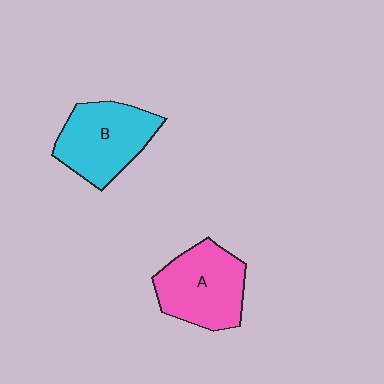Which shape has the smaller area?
Shape B (cyan).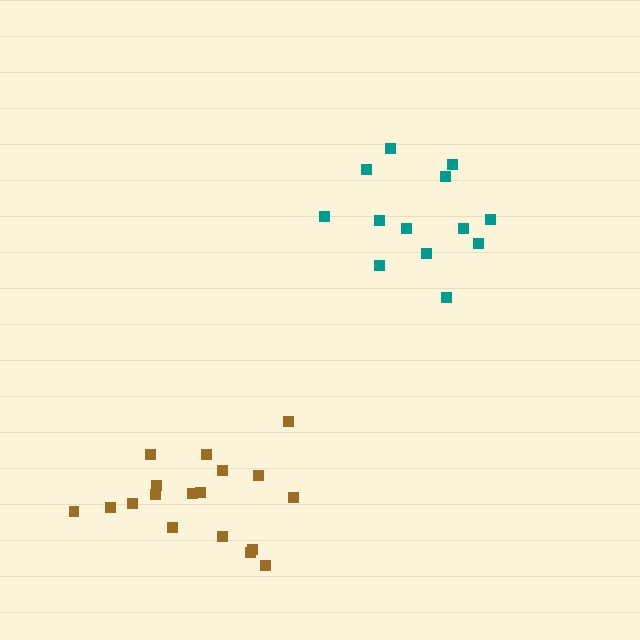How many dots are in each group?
Group 1: 18 dots, Group 2: 13 dots (31 total).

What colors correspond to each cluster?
The clusters are colored: brown, teal.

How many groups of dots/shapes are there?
There are 2 groups.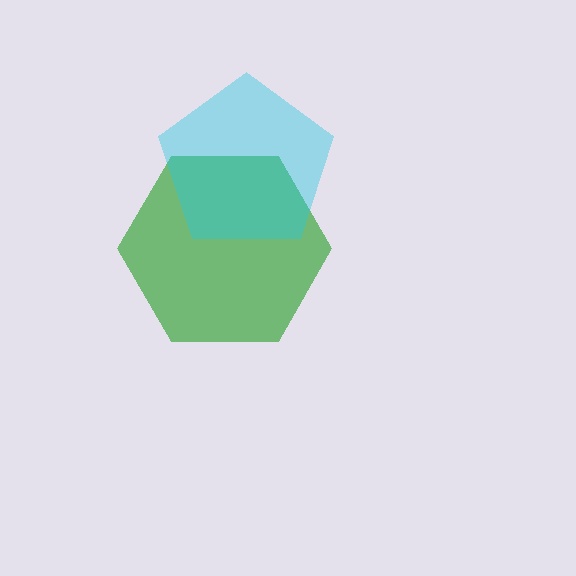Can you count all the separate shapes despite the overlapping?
Yes, there are 2 separate shapes.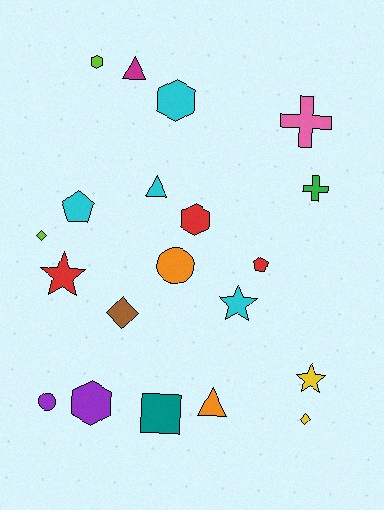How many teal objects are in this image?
There is 1 teal object.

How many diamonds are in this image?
There are 3 diamonds.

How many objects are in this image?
There are 20 objects.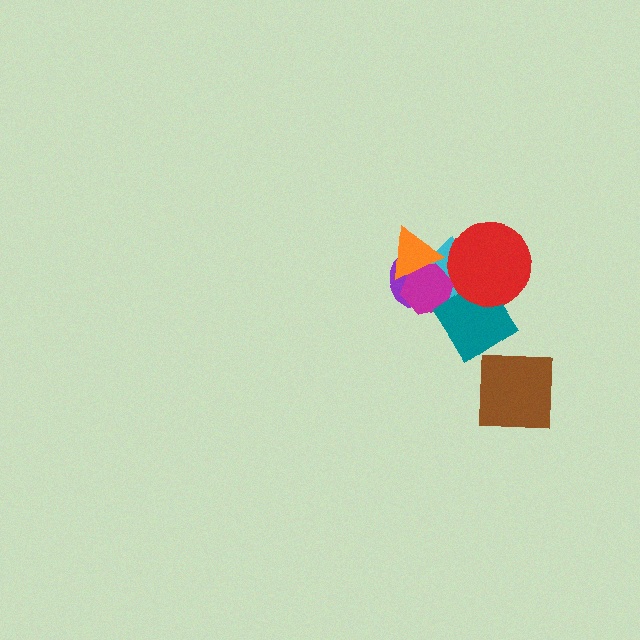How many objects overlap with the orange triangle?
3 objects overlap with the orange triangle.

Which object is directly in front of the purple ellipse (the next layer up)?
The cyan diamond is directly in front of the purple ellipse.